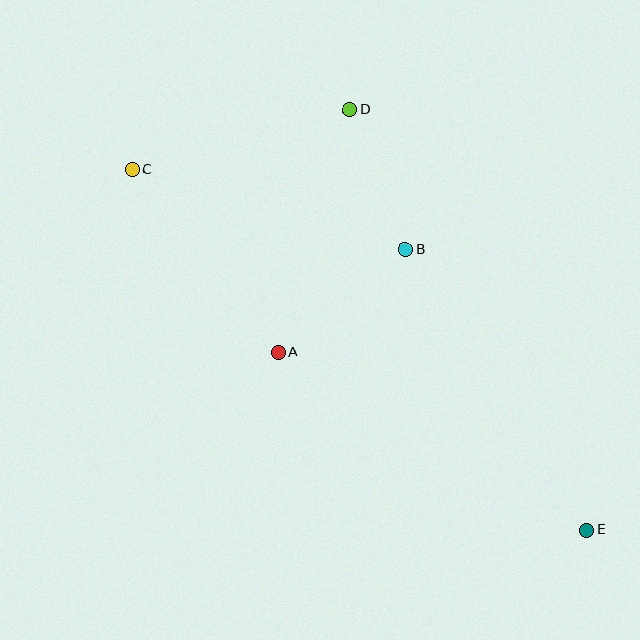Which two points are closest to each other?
Points B and D are closest to each other.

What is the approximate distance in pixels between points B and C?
The distance between B and C is approximately 285 pixels.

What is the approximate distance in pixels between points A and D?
The distance between A and D is approximately 253 pixels.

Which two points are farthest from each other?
Points C and E are farthest from each other.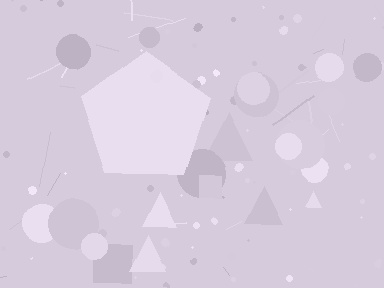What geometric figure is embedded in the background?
A pentagon is embedded in the background.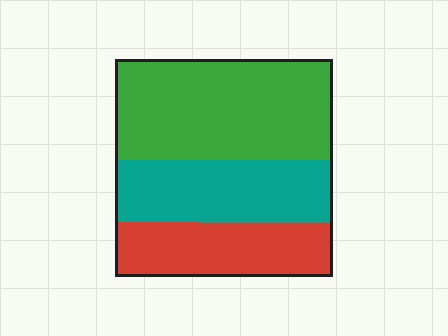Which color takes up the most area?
Green, at roughly 45%.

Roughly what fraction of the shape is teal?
Teal takes up about one quarter (1/4) of the shape.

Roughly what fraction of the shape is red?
Red covers 25% of the shape.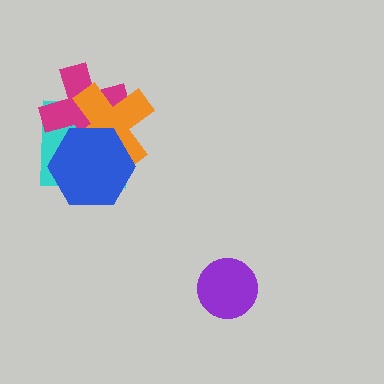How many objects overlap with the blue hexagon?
3 objects overlap with the blue hexagon.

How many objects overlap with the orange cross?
3 objects overlap with the orange cross.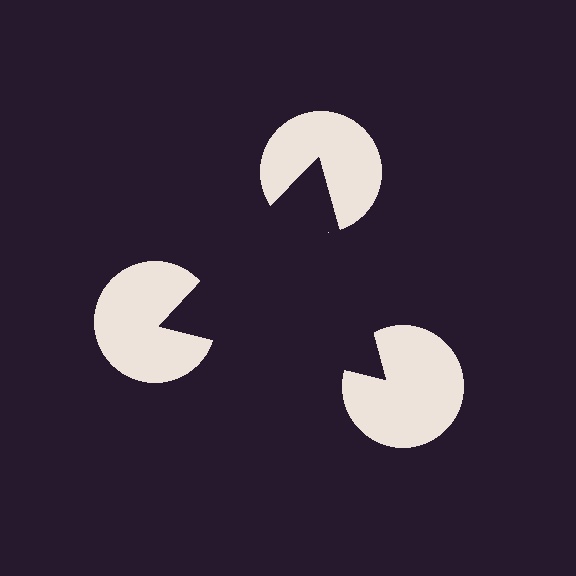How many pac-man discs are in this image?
There are 3 — one at each vertex of the illusory triangle.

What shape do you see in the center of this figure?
An illusory triangle — its edges are inferred from the aligned wedge cuts in the pac-man discs, not physically drawn.